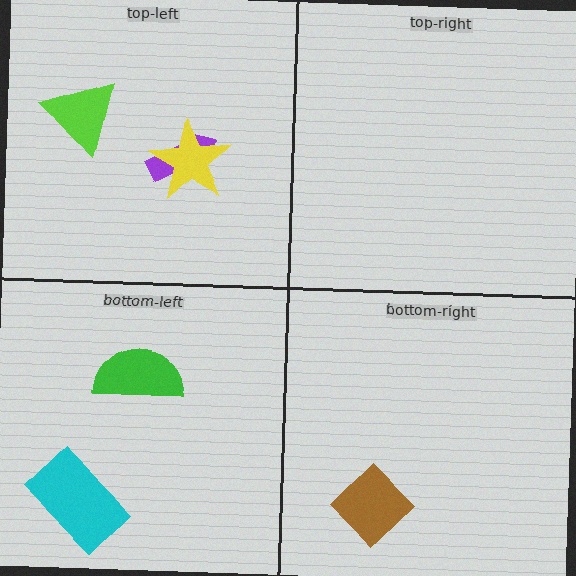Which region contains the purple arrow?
The top-left region.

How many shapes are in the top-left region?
3.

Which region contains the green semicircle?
The bottom-left region.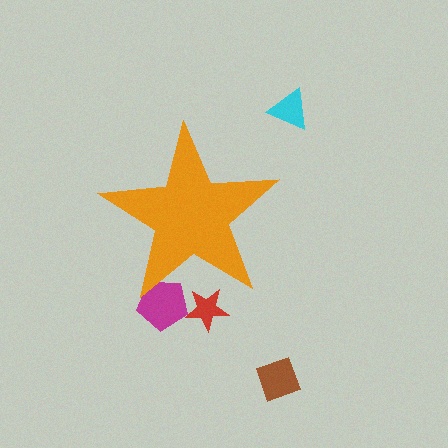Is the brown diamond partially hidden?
No, the brown diamond is fully visible.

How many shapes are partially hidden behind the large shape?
2 shapes are partially hidden.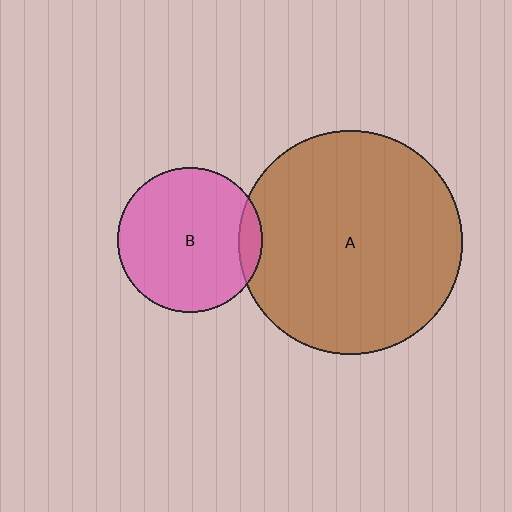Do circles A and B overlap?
Yes.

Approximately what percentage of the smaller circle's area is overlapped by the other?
Approximately 10%.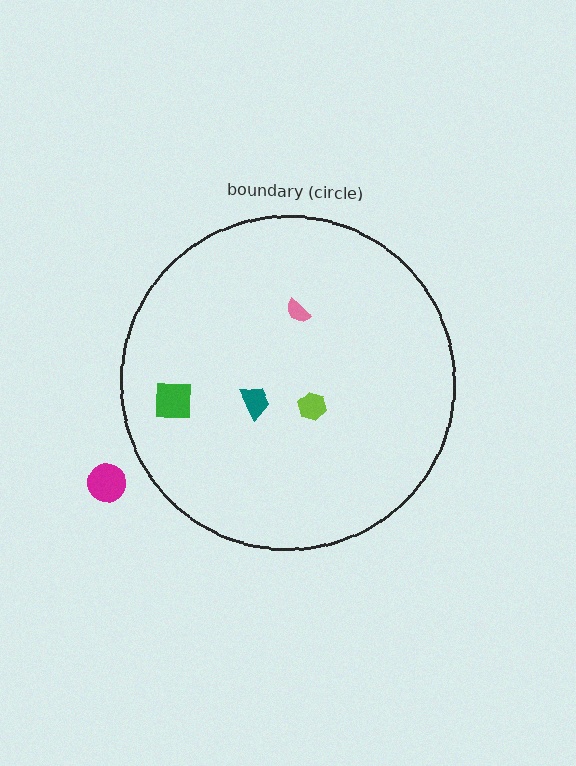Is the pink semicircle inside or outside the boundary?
Inside.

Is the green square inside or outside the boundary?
Inside.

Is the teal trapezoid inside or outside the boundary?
Inside.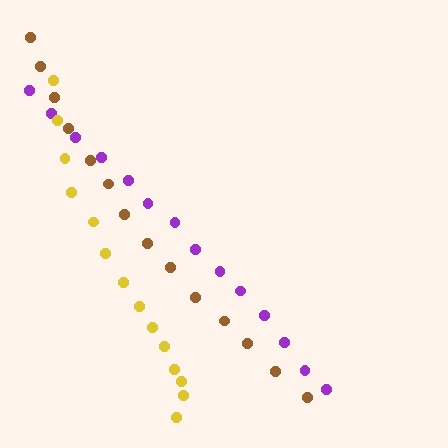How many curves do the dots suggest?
There are 3 distinct paths.